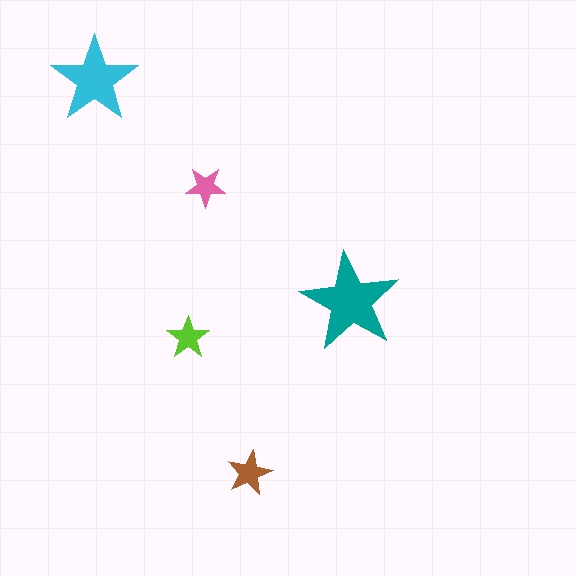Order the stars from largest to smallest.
the teal one, the cyan one, the brown one, the lime one, the pink one.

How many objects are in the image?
There are 5 objects in the image.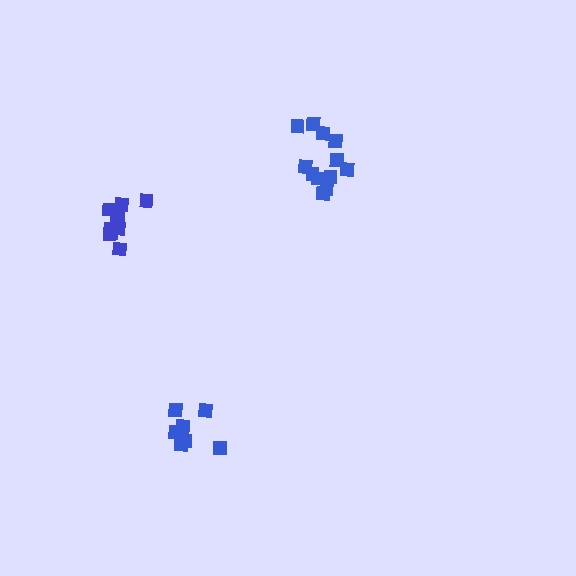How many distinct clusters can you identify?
There are 3 distinct clusters.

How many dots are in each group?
Group 1: 12 dots, Group 2: 7 dots, Group 3: 10 dots (29 total).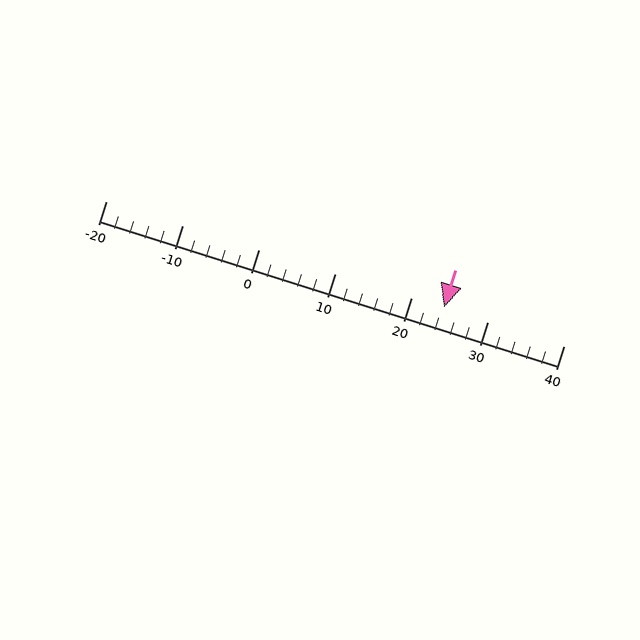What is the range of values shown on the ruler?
The ruler shows values from -20 to 40.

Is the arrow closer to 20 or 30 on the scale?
The arrow is closer to 20.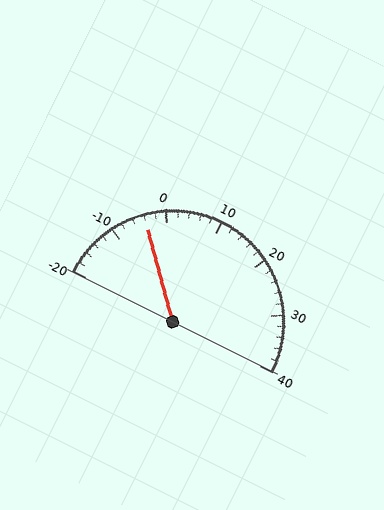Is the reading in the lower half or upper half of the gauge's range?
The reading is in the lower half of the range (-20 to 40).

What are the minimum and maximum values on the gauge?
The gauge ranges from -20 to 40.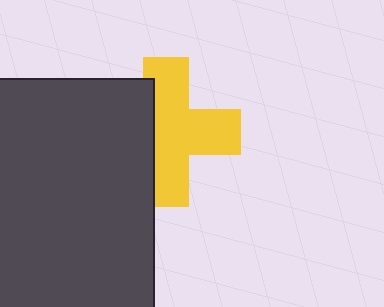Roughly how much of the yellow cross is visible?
Most of it is visible (roughly 66%).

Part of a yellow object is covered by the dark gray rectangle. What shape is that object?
It is a cross.